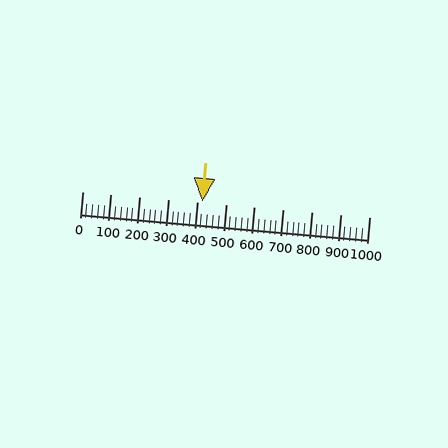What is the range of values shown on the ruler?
The ruler shows values from 0 to 1000.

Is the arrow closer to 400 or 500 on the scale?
The arrow is closer to 400.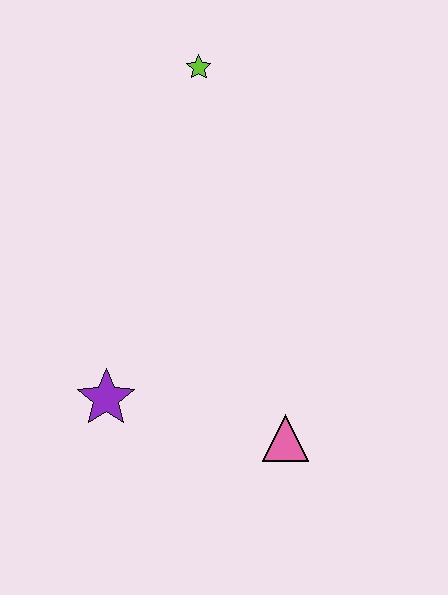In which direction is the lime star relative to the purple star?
The lime star is above the purple star.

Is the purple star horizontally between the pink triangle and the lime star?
No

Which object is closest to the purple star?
The pink triangle is closest to the purple star.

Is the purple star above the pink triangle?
Yes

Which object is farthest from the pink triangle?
The lime star is farthest from the pink triangle.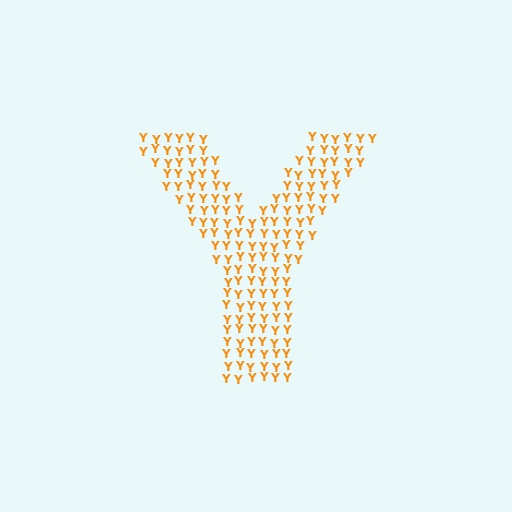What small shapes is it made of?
It is made of small letter Y's.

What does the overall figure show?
The overall figure shows the letter Y.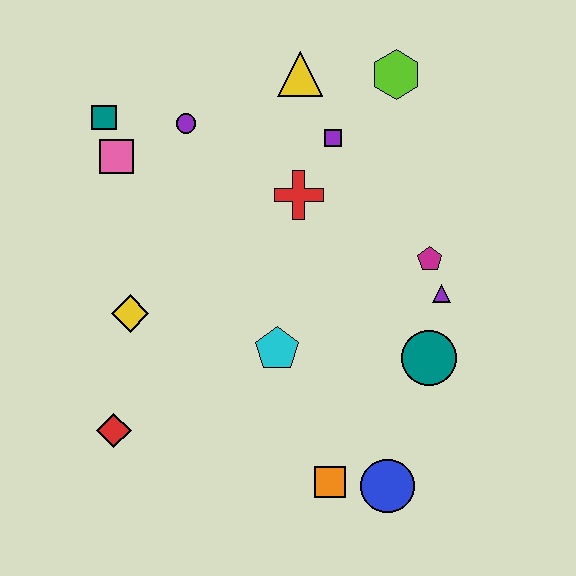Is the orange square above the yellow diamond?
No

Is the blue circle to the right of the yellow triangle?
Yes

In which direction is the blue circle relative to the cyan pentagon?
The blue circle is below the cyan pentagon.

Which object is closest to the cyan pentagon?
The orange square is closest to the cyan pentagon.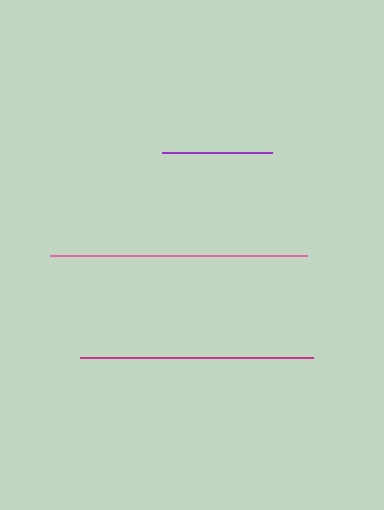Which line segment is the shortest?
The purple line is the shortest at approximately 109 pixels.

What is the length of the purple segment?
The purple segment is approximately 109 pixels long.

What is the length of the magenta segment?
The magenta segment is approximately 234 pixels long.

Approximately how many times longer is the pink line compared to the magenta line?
The pink line is approximately 1.1 times the length of the magenta line.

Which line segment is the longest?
The pink line is the longest at approximately 257 pixels.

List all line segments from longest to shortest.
From longest to shortest: pink, magenta, purple.